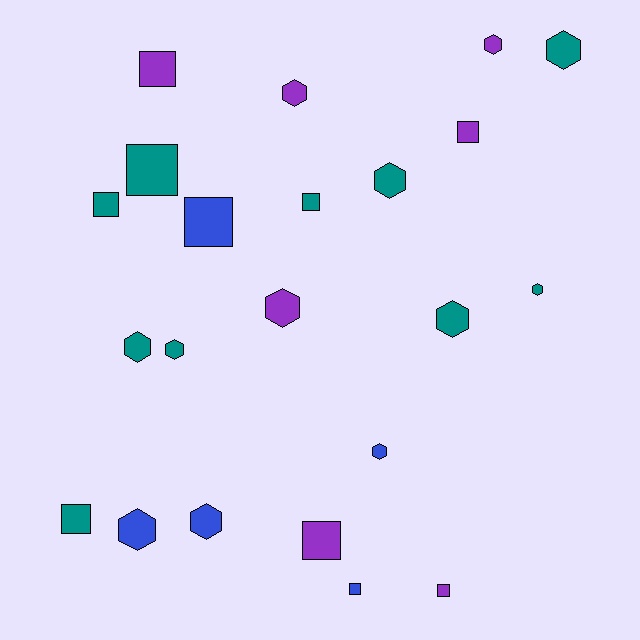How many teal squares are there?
There are 4 teal squares.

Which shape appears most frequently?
Hexagon, with 12 objects.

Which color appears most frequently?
Teal, with 10 objects.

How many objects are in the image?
There are 22 objects.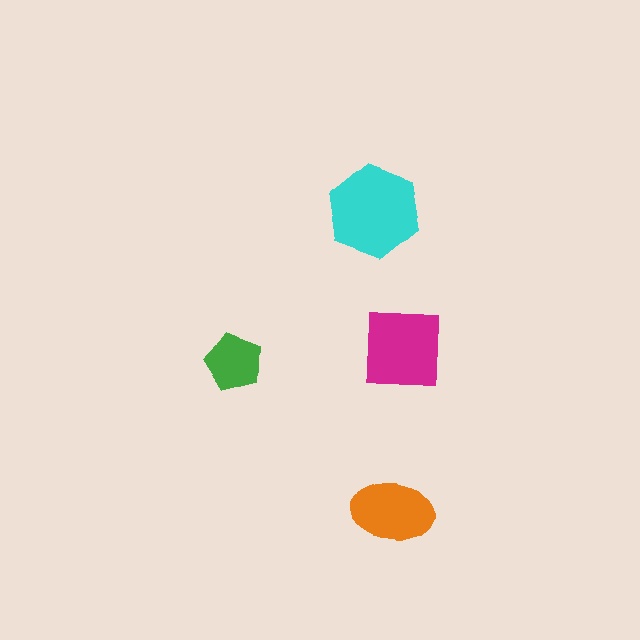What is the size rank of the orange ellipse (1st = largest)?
3rd.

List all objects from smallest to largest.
The green pentagon, the orange ellipse, the magenta square, the cyan hexagon.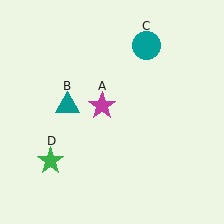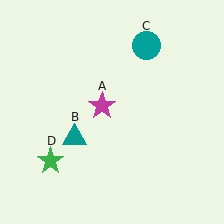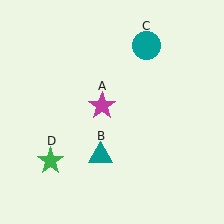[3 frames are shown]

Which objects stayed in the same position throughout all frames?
Magenta star (object A) and teal circle (object C) and green star (object D) remained stationary.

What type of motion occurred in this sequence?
The teal triangle (object B) rotated counterclockwise around the center of the scene.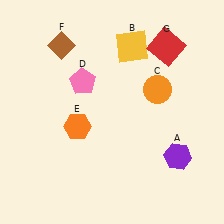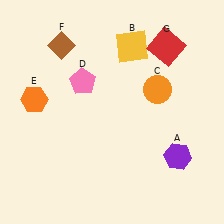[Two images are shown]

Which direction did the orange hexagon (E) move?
The orange hexagon (E) moved left.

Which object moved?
The orange hexagon (E) moved left.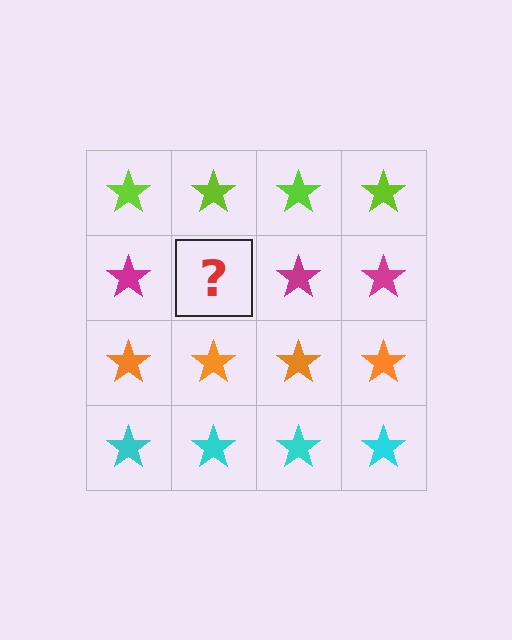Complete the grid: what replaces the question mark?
The question mark should be replaced with a magenta star.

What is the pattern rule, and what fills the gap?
The rule is that each row has a consistent color. The gap should be filled with a magenta star.